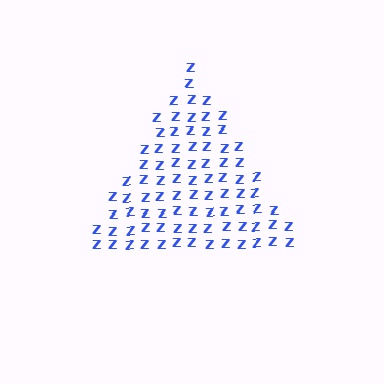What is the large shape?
The large shape is a triangle.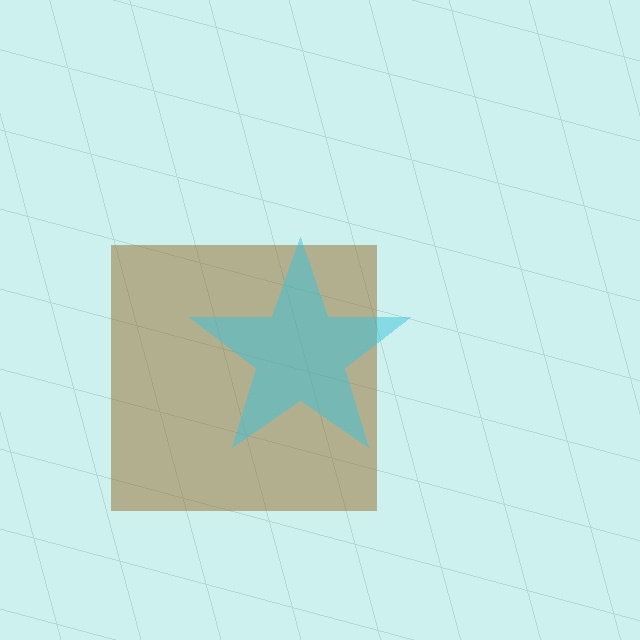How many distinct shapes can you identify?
There are 2 distinct shapes: a brown square, a cyan star.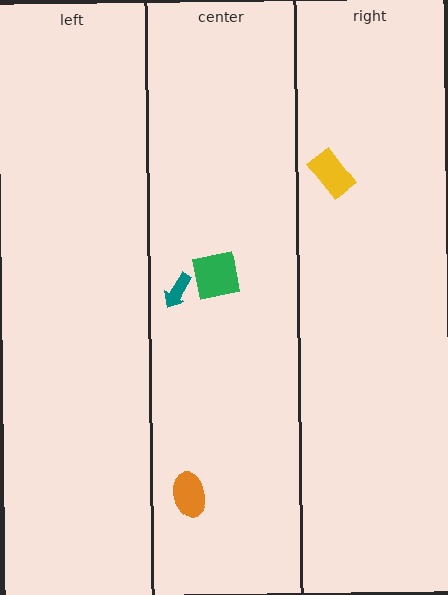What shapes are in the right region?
The yellow rectangle.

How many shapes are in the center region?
3.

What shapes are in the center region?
The orange ellipse, the teal arrow, the green square.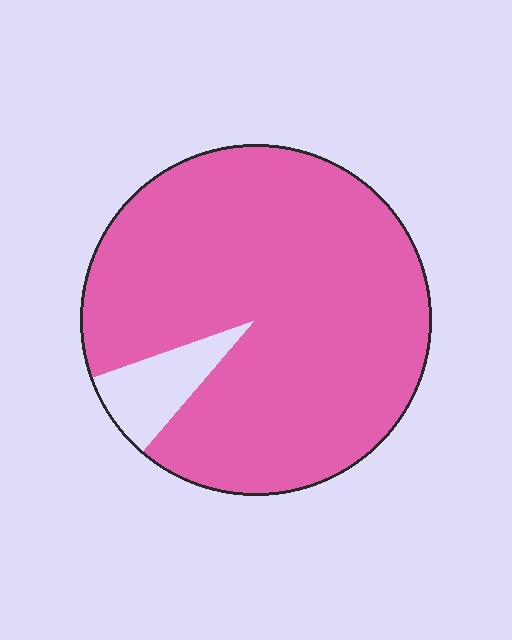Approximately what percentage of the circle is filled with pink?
Approximately 90%.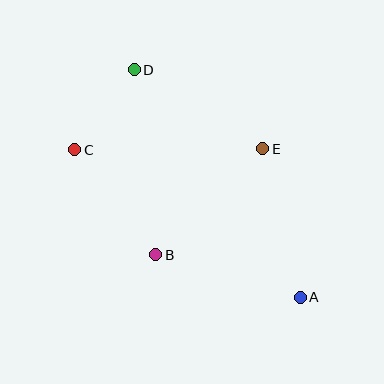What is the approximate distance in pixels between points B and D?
The distance between B and D is approximately 186 pixels.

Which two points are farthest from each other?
Points A and D are farthest from each other.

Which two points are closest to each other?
Points C and D are closest to each other.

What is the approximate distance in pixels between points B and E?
The distance between B and E is approximately 150 pixels.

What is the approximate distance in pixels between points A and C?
The distance between A and C is approximately 270 pixels.